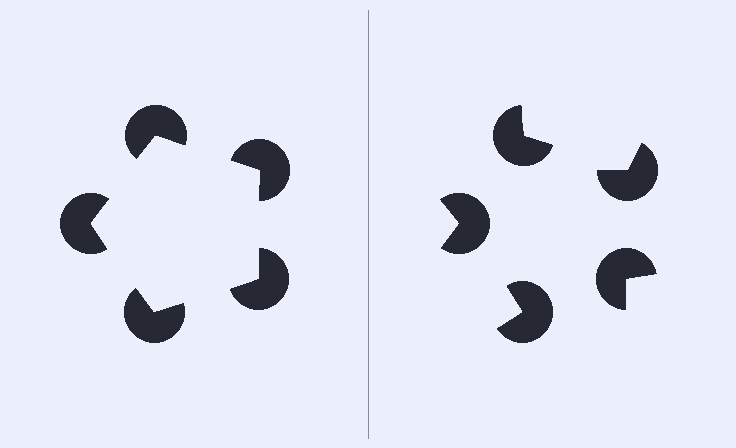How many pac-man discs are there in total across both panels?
10 — 5 on each side.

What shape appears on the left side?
An illusory pentagon.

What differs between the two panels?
The pac-man discs are positioned identically on both sides; only the wedge orientations differ. On the left they align to a pentagon; on the right they are misaligned.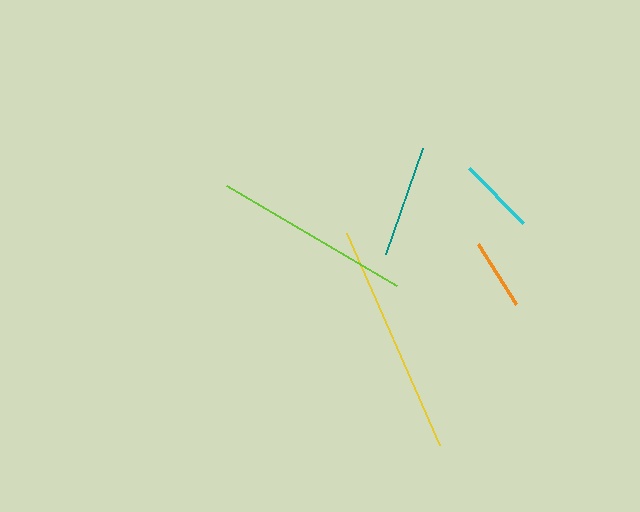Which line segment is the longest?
The yellow line is the longest at approximately 232 pixels.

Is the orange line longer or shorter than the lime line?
The lime line is longer than the orange line.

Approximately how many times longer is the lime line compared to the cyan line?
The lime line is approximately 2.5 times the length of the cyan line.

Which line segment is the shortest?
The orange line is the shortest at approximately 71 pixels.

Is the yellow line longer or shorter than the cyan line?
The yellow line is longer than the cyan line.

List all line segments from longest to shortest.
From longest to shortest: yellow, lime, teal, cyan, orange.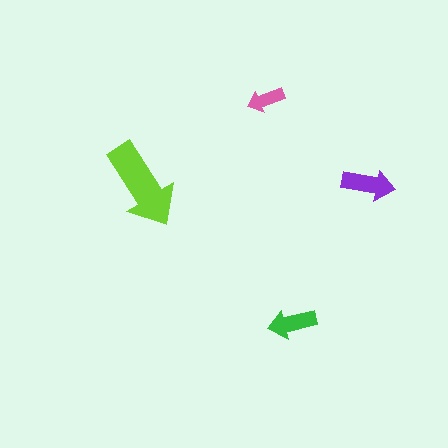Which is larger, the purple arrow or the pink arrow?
The purple one.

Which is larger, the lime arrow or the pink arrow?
The lime one.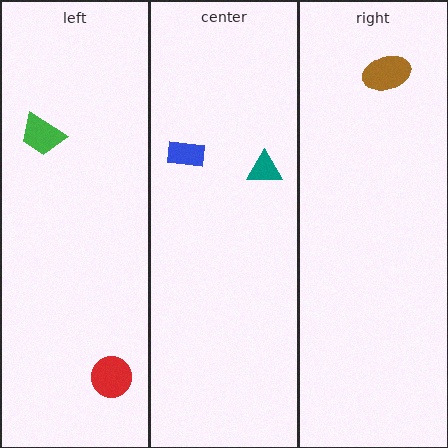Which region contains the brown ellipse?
The right region.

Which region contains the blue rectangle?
The center region.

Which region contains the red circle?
The left region.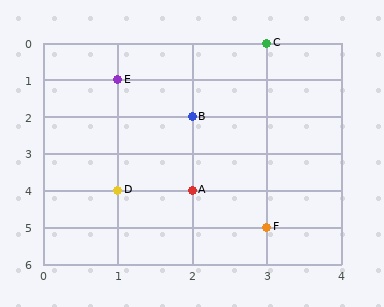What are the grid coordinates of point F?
Point F is at grid coordinates (3, 5).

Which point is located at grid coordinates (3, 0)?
Point C is at (3, 0).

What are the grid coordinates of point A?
Point A is at grid coordinates (2, 4).